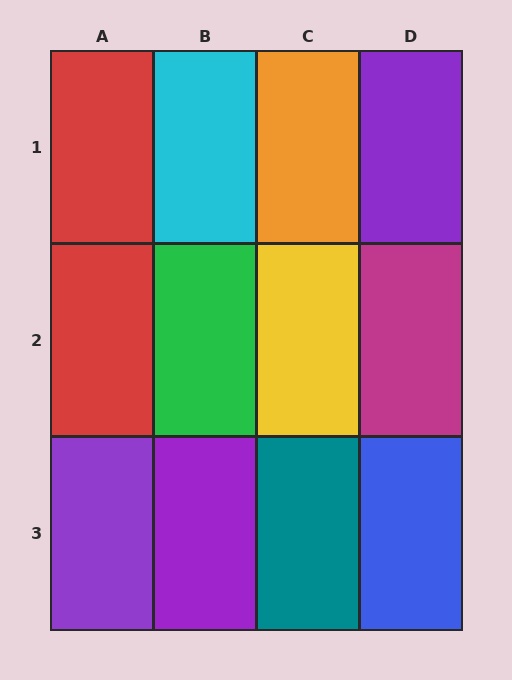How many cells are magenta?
1 cell is magenta.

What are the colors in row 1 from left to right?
Red, cyan, orange, purple.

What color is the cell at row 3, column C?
Teal.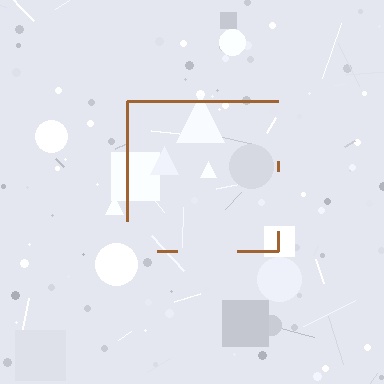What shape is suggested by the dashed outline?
The dashed outline suggests a square.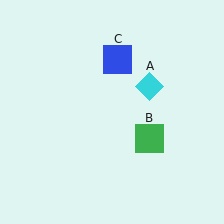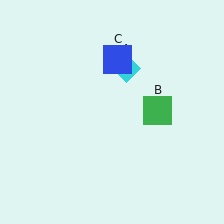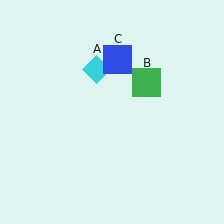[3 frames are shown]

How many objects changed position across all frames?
2 objects changed position: cyan diamond (object A), green square (object B).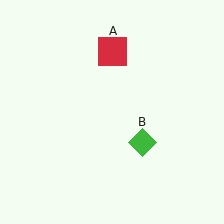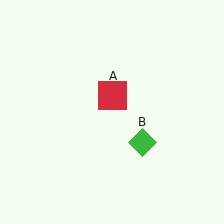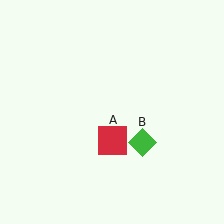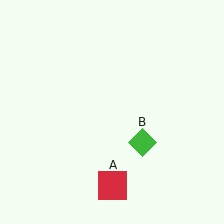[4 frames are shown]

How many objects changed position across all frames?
1 object changed position: red square (object A).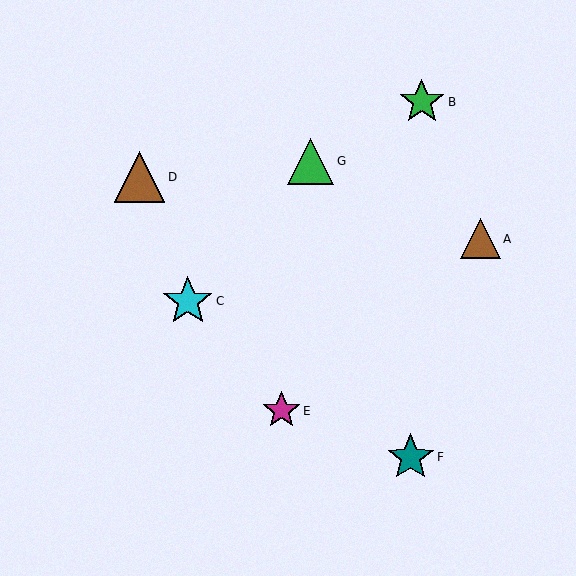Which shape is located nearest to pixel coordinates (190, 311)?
The cyan star (labeled C) at (188, 301) is nearest to that location.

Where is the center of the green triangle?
The center of the green triangle is at (311, 161).